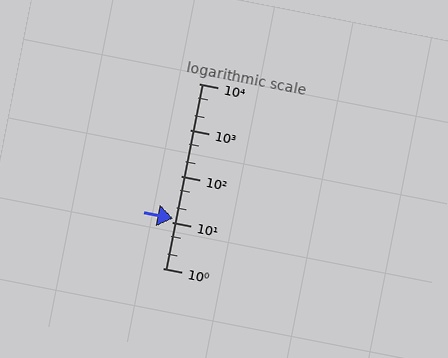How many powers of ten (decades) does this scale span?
The scale spans 4 decades, from 1 to 10000.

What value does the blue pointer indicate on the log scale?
The pointer indicates approximately 12.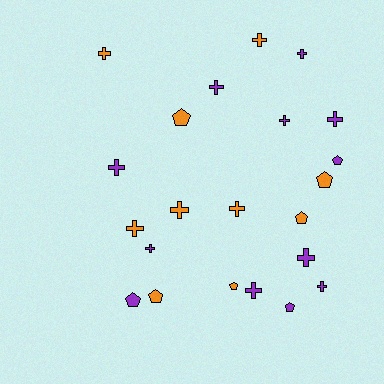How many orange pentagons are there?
There are 5 orange pentagons.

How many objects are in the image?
There are 22 objects.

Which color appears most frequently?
Purple, with 12 objects.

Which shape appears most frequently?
Cross, with 14 objects.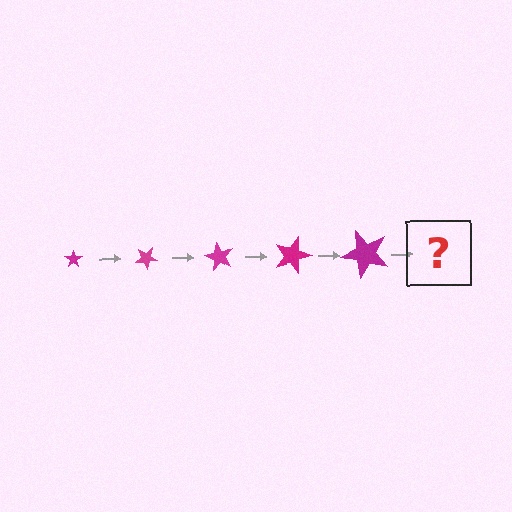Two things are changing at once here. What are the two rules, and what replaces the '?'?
The two rules are that the star grows larger each step and it rotates 30 degrees each step. The '?' should be a star, larger than the previous one and rotated 150 degrees from the start.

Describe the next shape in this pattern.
It should be a star, larger than the previous one and rotated 150 degrees from the start.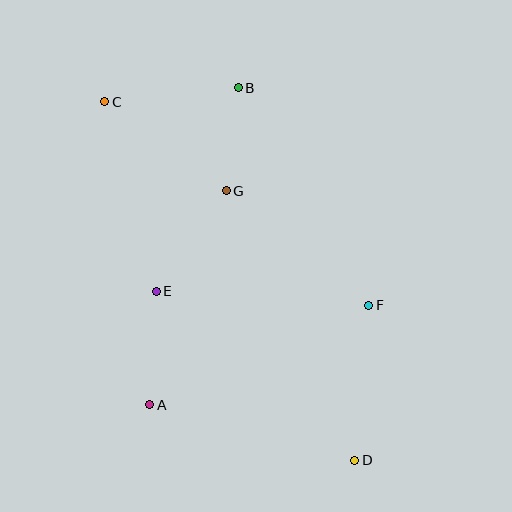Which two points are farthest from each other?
Points C and D are farthest from each other.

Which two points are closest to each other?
Points B and G are closest to each other.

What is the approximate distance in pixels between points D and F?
The distance between D and F is approximately 156 pixels.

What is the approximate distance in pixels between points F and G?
The distance between F and G is approximately 183 pixels.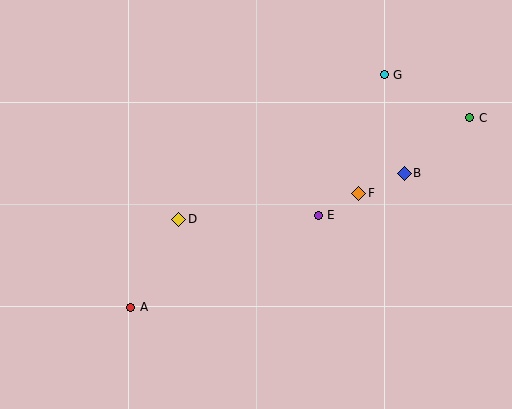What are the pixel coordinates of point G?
Point G is at (384, 75).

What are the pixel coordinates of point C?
Point C is at (470, 118).